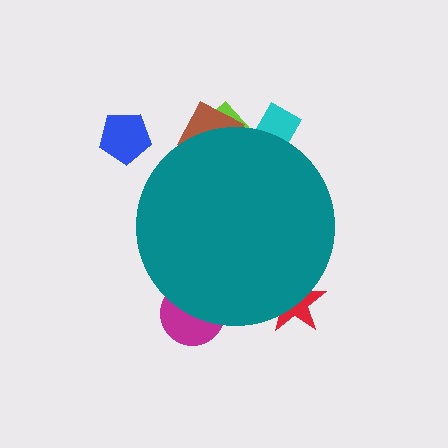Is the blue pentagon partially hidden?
No, the blue pentagon is fully visible.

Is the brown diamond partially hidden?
Yes, the brown diamond is partially hidden behind the teal circle.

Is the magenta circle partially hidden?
Yes, the magenta circle is partially hidden behind the teal circle.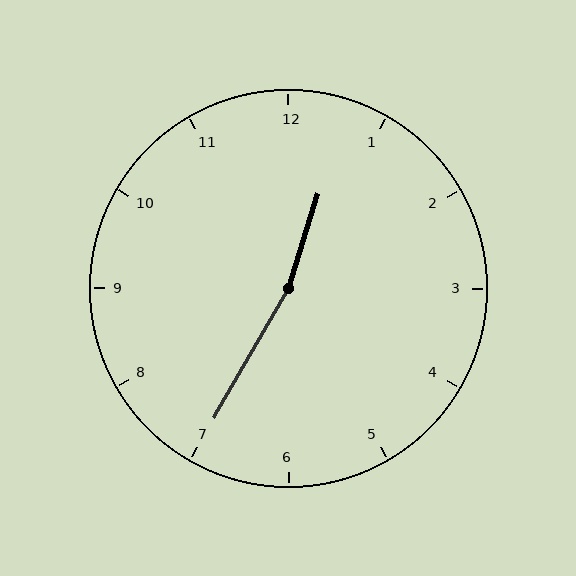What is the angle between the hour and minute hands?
Approximately 168 degrees.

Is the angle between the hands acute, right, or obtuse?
It is obtuse.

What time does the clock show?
12:35.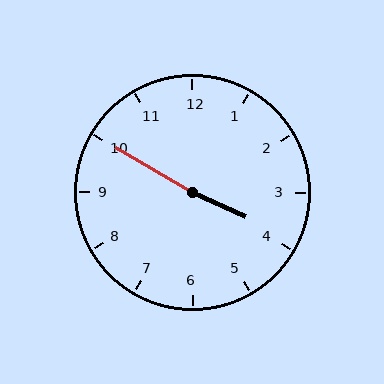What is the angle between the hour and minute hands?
Approximately 175 degrees.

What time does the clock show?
3:50.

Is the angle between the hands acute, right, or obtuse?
It is obtuse.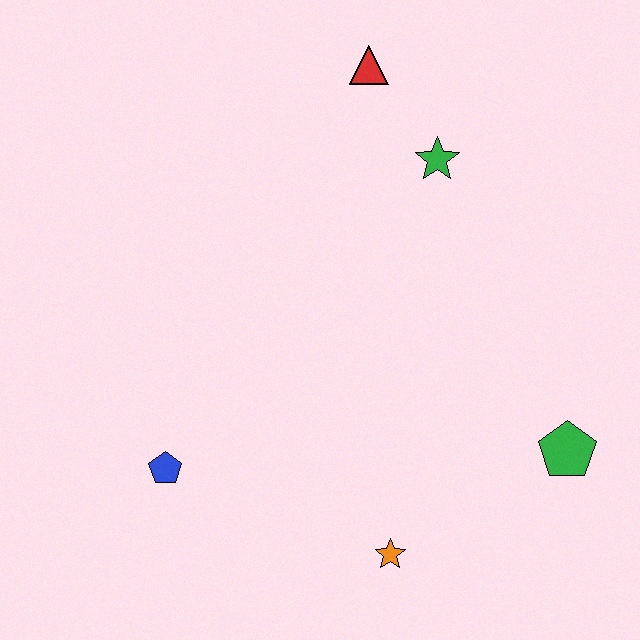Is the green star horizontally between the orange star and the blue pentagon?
No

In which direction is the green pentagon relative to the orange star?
The green pentagon is to the right of the orange star.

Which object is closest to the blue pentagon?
The orange star is closest to the blue pentagon.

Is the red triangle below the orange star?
No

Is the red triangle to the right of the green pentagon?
No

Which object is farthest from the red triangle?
The orange star is farthest from the red triangle.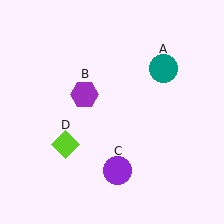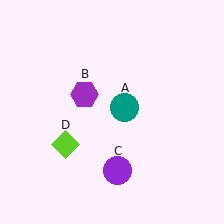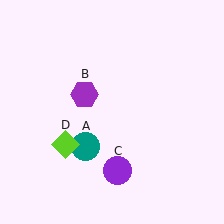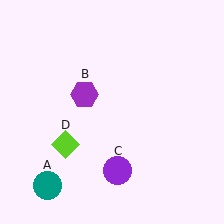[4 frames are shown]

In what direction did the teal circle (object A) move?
The teal circle (object A) moved down and to the left.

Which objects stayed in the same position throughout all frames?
Purple hexagon (object B) and purple circle (object C) and lime diamond (object D) remained stationary.